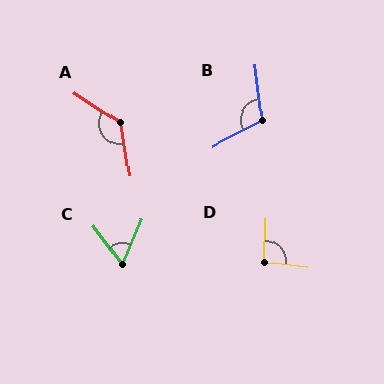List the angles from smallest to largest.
C (60°), D (95°), B (111°), A (132°).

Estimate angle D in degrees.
Approximately 95 degrees.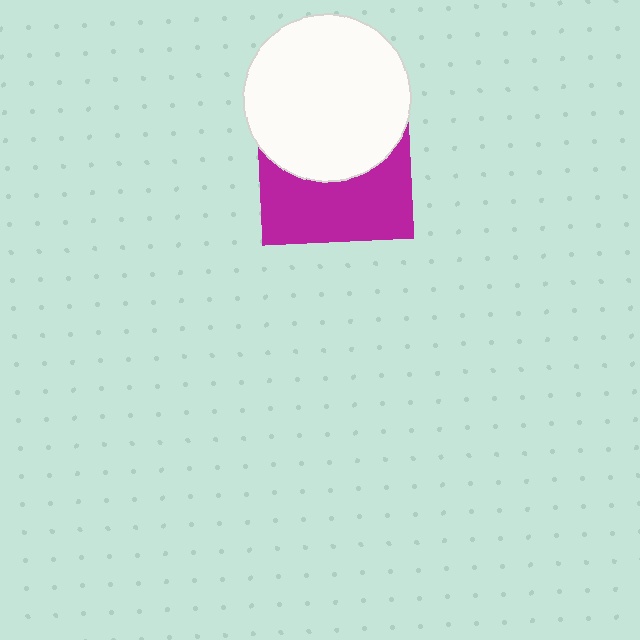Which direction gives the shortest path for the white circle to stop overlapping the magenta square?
Moving up gives the shortest separation.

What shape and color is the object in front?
The object in front is a white circle.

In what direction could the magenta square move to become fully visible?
The magenta square could move down. That would shift it out from behind the white circle entirely.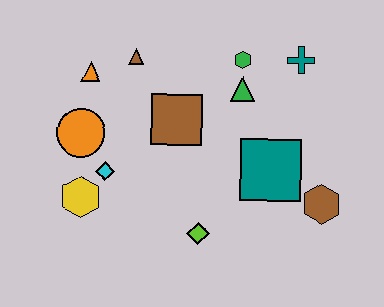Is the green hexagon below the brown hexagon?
No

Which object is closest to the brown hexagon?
The teal square is closest to the brown hexagon.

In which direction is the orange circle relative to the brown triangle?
The orange circle is below the brown triangle.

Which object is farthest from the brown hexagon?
The orange triangle is farthest from the brown hexagon.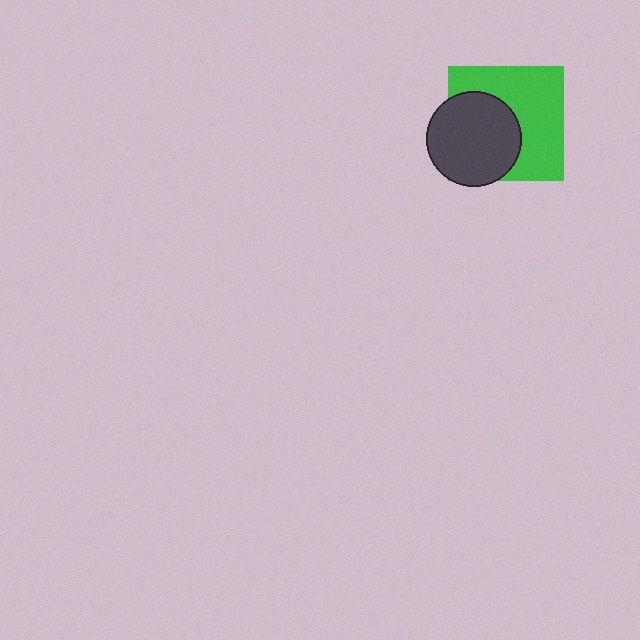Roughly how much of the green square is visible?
About half of it is visible (roughly 57%).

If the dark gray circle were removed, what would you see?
You would see the complete green square.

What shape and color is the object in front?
The object in front is a dark gray circle.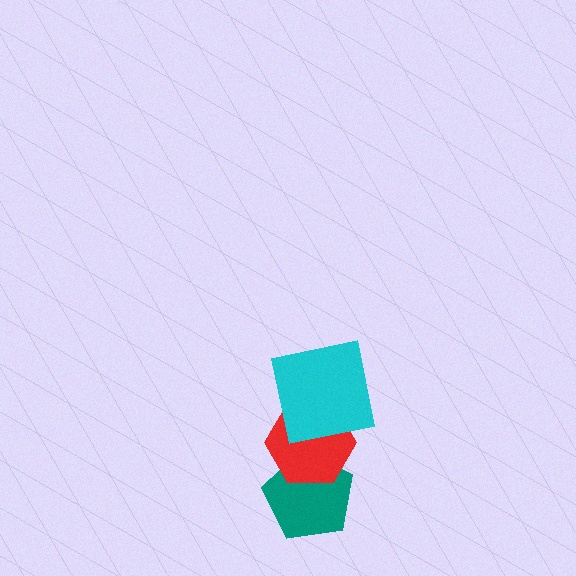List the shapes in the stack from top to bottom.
From top to bottom: the cyan square, the red hexagon, the teal pentagon.